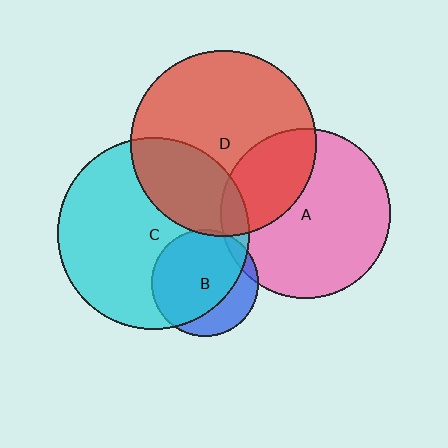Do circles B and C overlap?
Yes.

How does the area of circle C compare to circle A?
Approximately 1.3 times.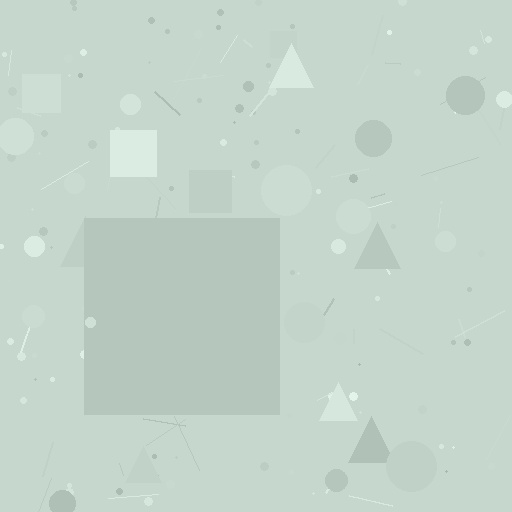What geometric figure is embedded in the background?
A square is embedded in the background.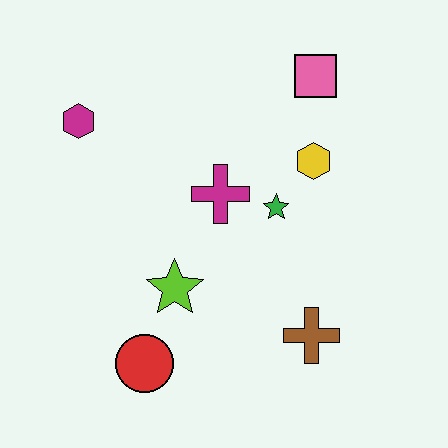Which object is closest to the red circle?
The lime star is closest to the red circle.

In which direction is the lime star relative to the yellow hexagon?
The lime star is to the left of the yellow hexagon.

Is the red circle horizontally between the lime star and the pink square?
No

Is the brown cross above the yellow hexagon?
No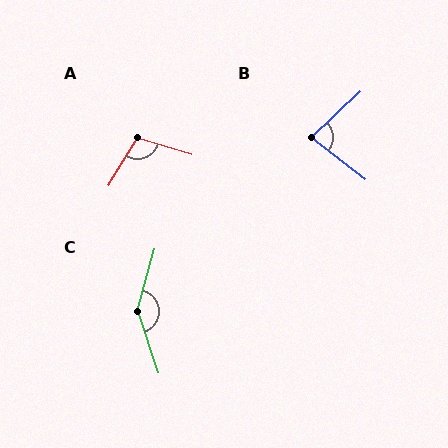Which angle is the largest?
C, at approximately 145 degrees.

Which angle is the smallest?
B, at approximately 81 degrees.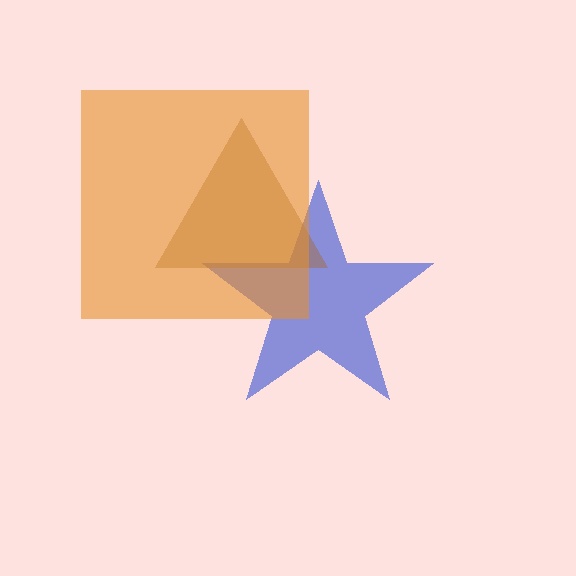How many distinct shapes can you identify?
There are 3 distinct shapes: a blue star, a brown triangle, an orange square.